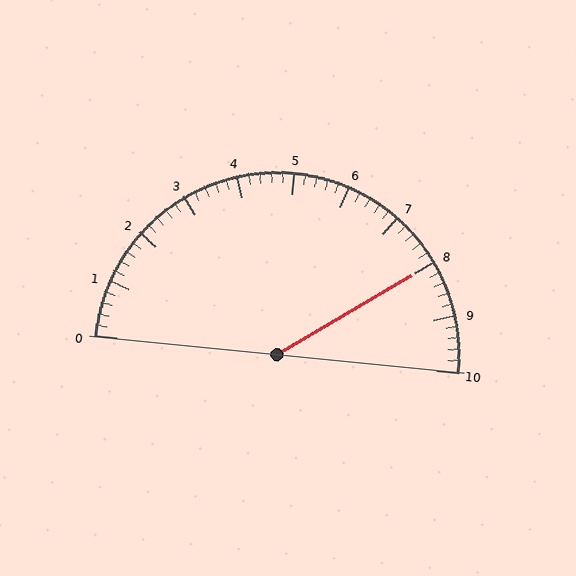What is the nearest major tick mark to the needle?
The nearest major tick mark is 8.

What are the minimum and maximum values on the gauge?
The gauge ranges from 0 to 10.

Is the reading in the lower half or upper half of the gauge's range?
The reading is in the upper half of the range (0 to 10).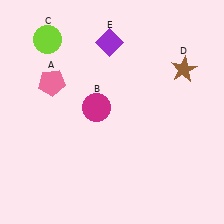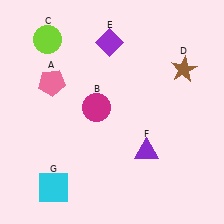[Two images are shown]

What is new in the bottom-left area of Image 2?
A cyan square (G) was added in the bottom-left area of Image 2.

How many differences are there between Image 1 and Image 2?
There are 2 differences between the two images.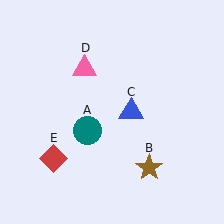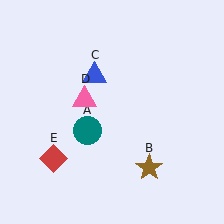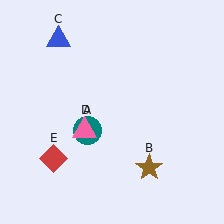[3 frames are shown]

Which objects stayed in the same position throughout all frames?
Teal circle (object A) and brown star (object B) and red diamond (object E) remained stationary.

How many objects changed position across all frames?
2 objects changed position: blue triangle (object C), pink triangle (object D).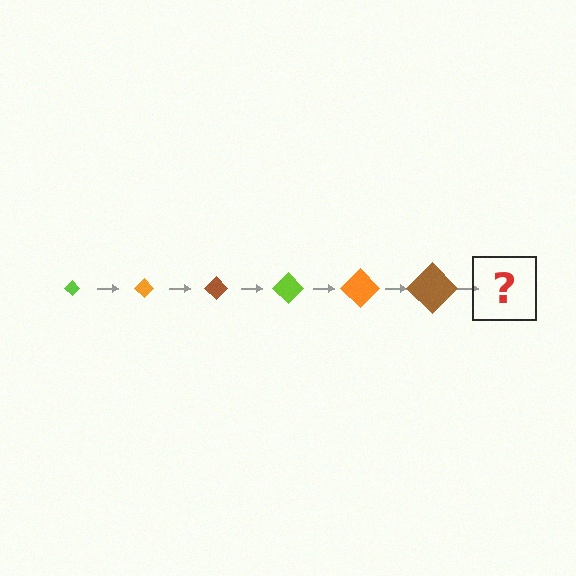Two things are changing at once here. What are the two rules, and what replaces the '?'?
The two rules are that the diamond grows larger each step and the color cycles through lime, orange, and brown. The '?' should be a lime diamond, larger than the previous one.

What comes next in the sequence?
The next element should be a lime diamond, larger than the previous one.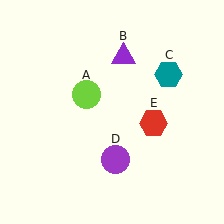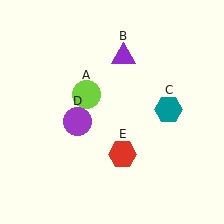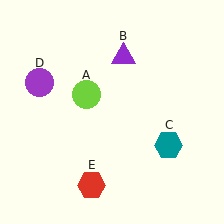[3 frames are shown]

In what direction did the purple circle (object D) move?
The purple circle (object D) moved up and to the left.